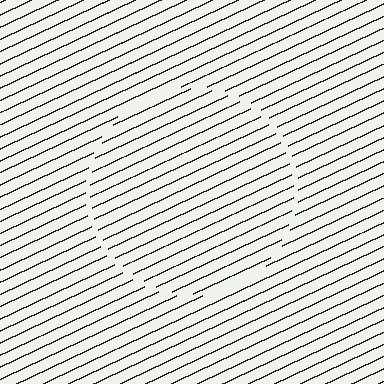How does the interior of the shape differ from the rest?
The interior of the shape contains the same grating, shifted by half a period — the contour is defined by the phase discontinuity where line-ends from the inner and outer gratings abut.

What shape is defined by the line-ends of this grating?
An illusory circle. The interior of the shape contains the same grating, shifted by half a period — the contour is defined by the phase discontinuity where line-ends from the inner and outer gratings abut.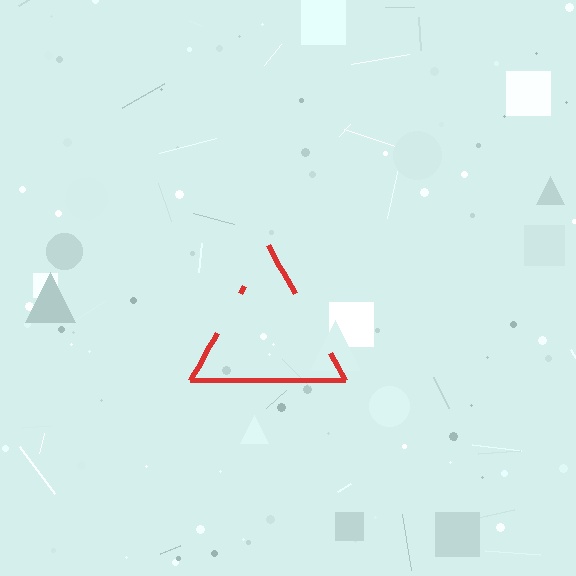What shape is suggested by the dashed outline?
The dashed outline suggests a triangle.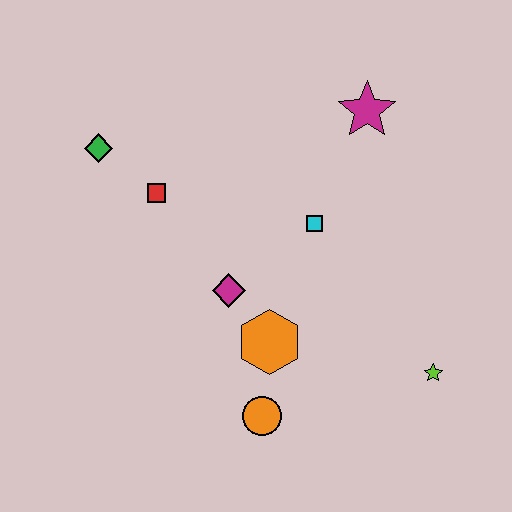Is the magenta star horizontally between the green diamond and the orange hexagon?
No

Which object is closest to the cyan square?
The magenta diamond is closest to the cyan square.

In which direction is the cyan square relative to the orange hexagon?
The cyan square is above the orange hexagon.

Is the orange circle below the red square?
Yes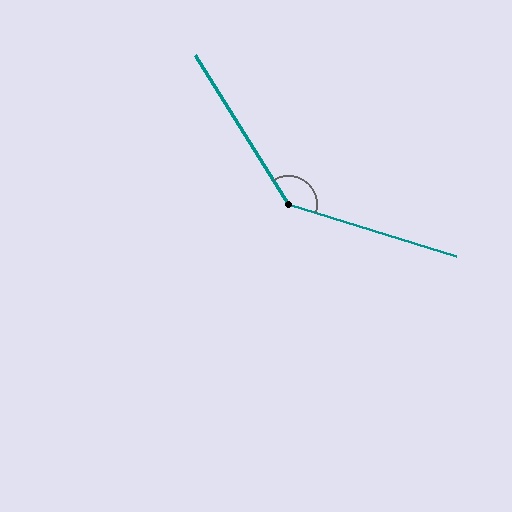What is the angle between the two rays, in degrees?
Approximately 139 degrees.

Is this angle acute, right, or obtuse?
It is obtuse.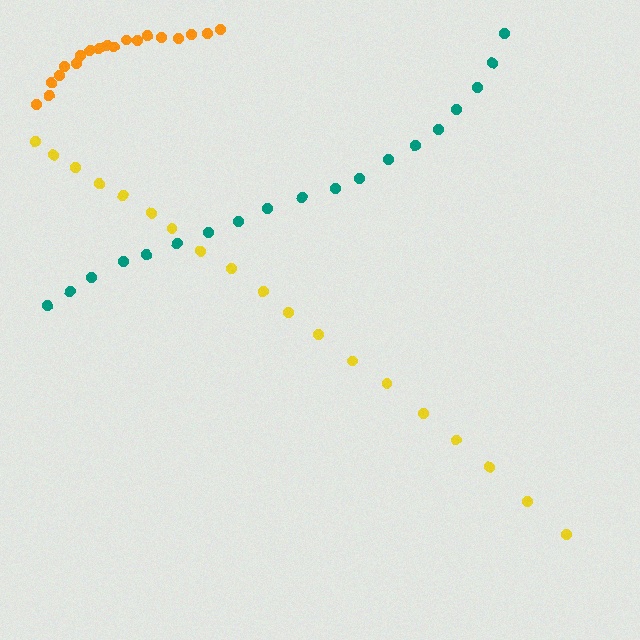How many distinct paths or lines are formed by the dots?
There are 3 distinct paths.